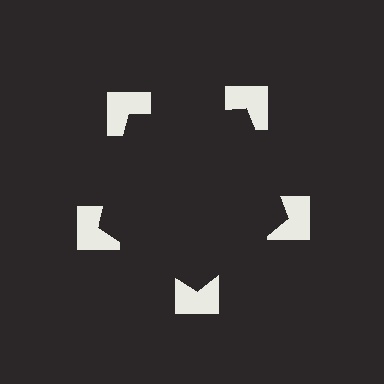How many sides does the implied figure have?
5 sides.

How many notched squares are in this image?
There are 5 — one at each vertex of the illusory pentagon.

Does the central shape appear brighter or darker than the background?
It typically appears slightly darker than the background, even though no actual brightness change is drawn.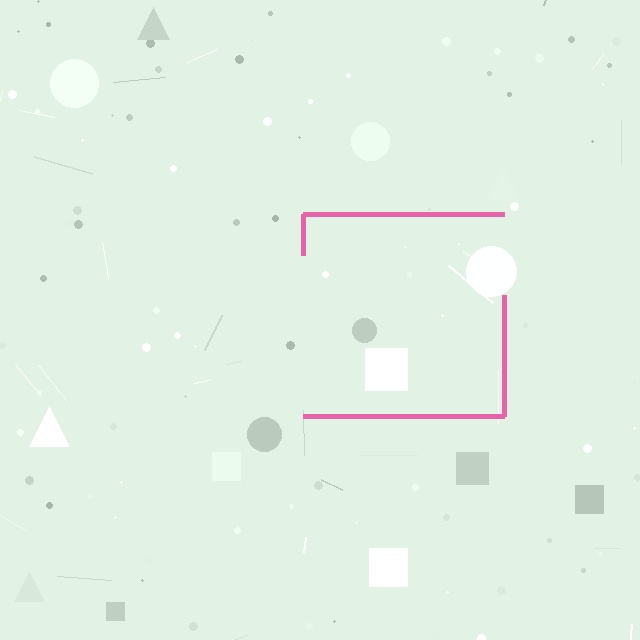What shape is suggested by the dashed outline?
The dashed outline suggests a square.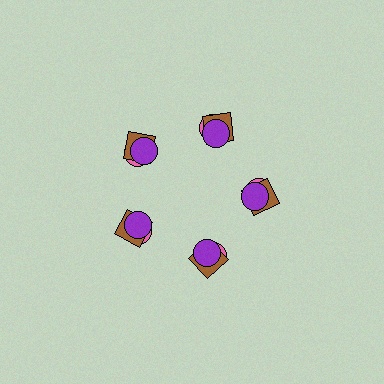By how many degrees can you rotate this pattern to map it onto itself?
The pattern maps onto itself every 72 degrees of rotation.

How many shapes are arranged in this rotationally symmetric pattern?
There are 15 shapes, arranged in 5 groups of 3.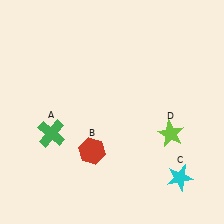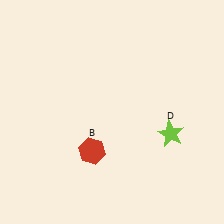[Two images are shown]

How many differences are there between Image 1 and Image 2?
There are 2 differences between the two images.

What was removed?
The green cross (A), the cyan star (C) were removed in Image 2.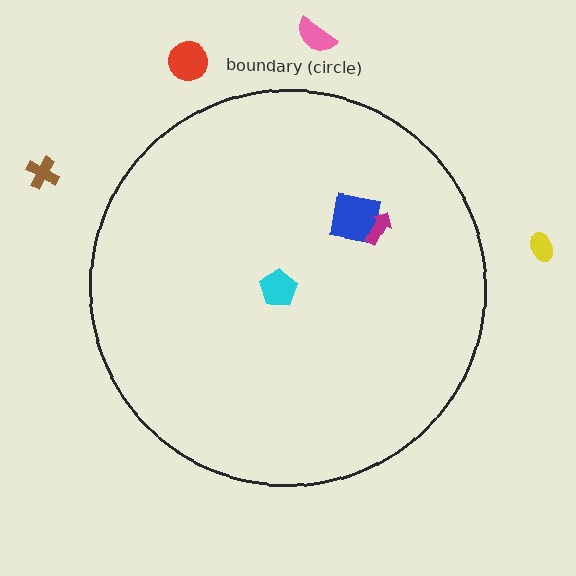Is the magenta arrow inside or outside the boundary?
Inside.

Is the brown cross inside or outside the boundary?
Outside.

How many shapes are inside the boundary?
3 inside, 4 outside.